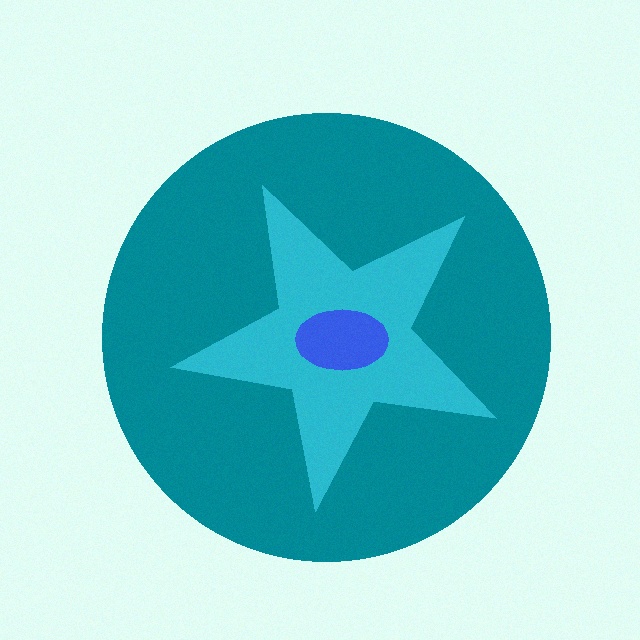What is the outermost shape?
The teal circle.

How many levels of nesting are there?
3.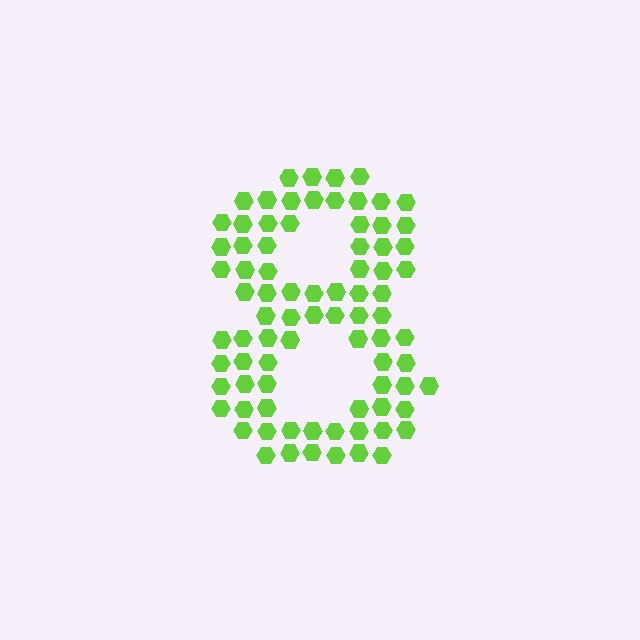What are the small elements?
The small elements are hexagons.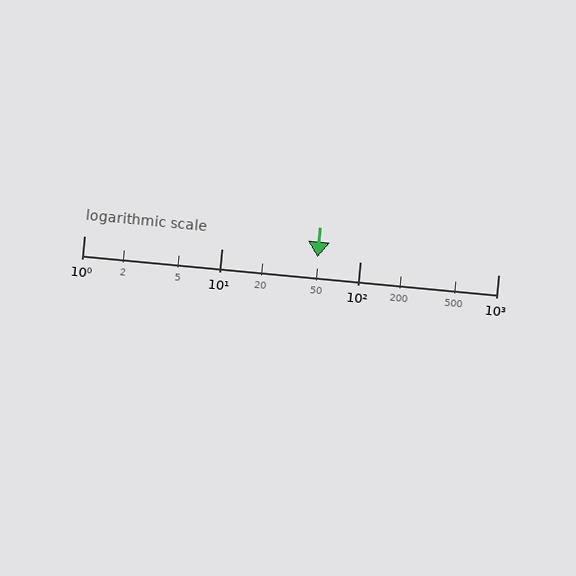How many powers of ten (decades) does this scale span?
The scale spans 3 decades, from 1 to 1000.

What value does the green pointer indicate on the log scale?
The pointer indicates approximately 49.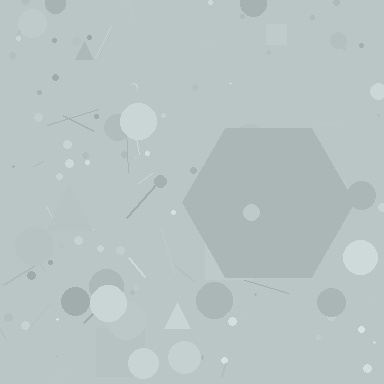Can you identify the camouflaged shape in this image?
The camouflaged shape is a hexagon.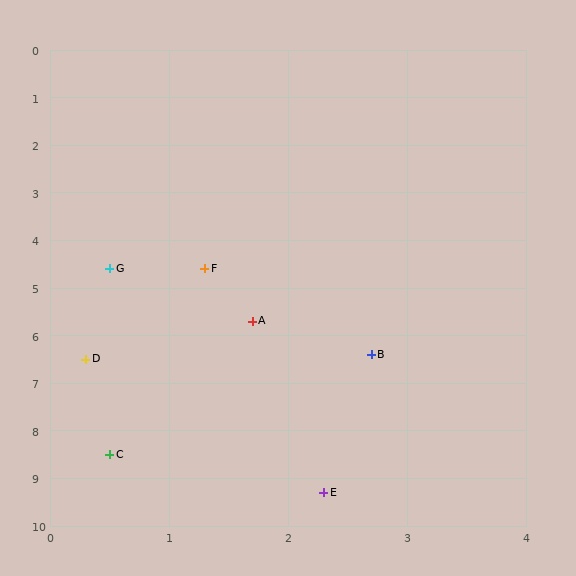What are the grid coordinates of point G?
Point G is at approximately (0.5, 4.6).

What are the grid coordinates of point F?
Point F is at approximately (1.3, 4.6).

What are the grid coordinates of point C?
Point C is at approximately (0.5, 8.5).